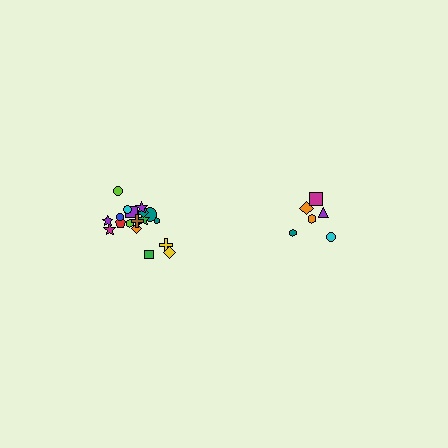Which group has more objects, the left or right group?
The left group.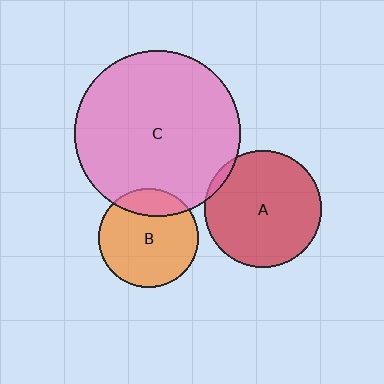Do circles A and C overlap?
Yes.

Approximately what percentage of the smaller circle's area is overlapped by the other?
Approximately 5%.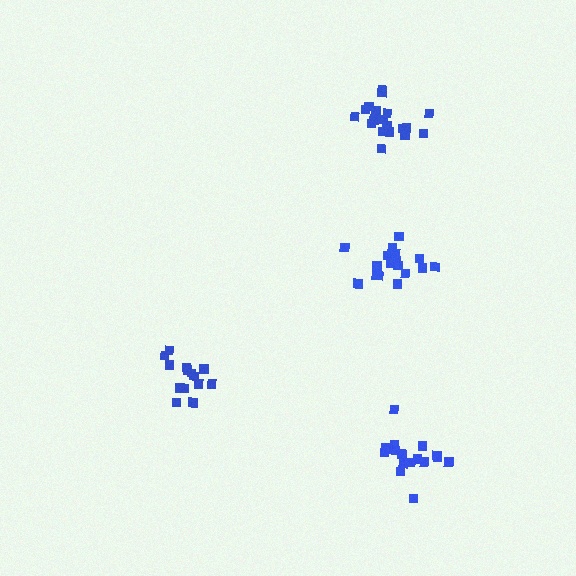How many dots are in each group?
Group 1: 14 dots, Group 2: 19 dots, Group 3: 17 dots, Group 4: 17 dots (67 total).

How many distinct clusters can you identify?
There are 4 distinct clusters.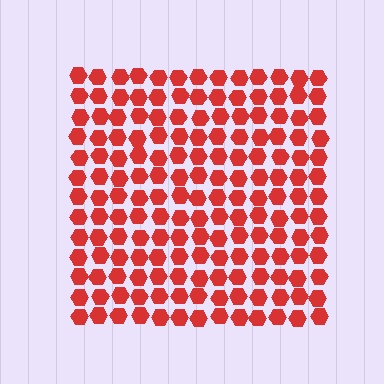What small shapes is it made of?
It is made of small hexagons.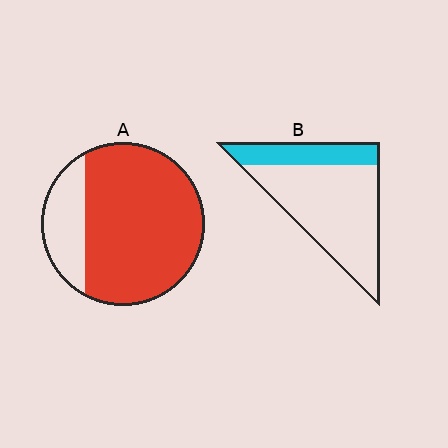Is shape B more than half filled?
No.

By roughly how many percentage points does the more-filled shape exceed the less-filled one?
By roughly 50 percentage points (A over B).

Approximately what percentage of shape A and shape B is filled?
A is approximately 80% and B is approximately 25%.